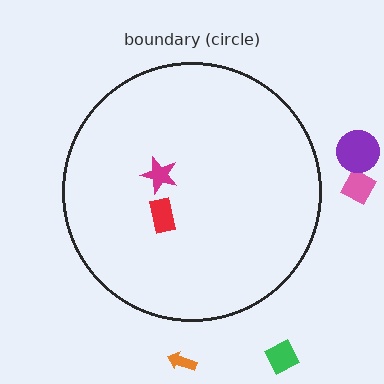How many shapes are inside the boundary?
2 inside, 4 outside.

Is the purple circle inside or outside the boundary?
Outside.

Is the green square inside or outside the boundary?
Outside.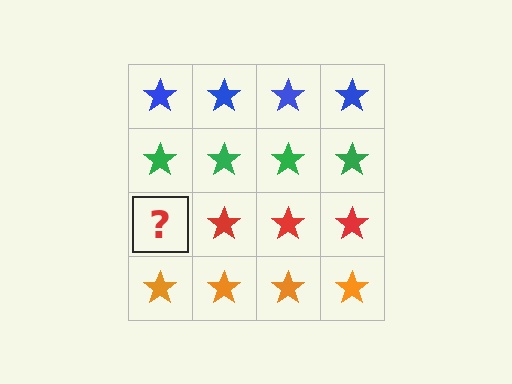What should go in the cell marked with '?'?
The missing cell should contain a red star.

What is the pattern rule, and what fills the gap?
The rule is that each row has a consistent color. The gap should be filled with a red star.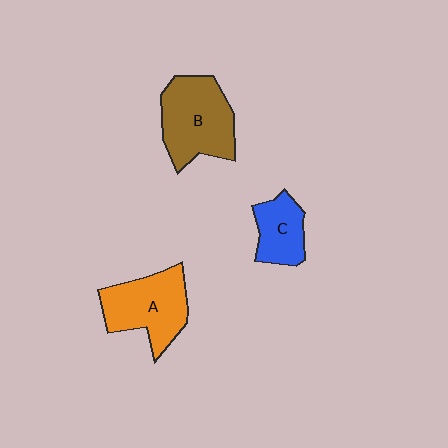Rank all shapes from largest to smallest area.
From largest to smallest: B (brown), A (orange), C (blue).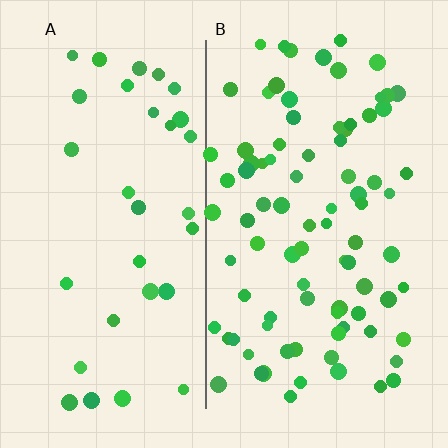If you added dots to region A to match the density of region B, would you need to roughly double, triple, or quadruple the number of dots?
Approximately triple.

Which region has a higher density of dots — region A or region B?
B (the right).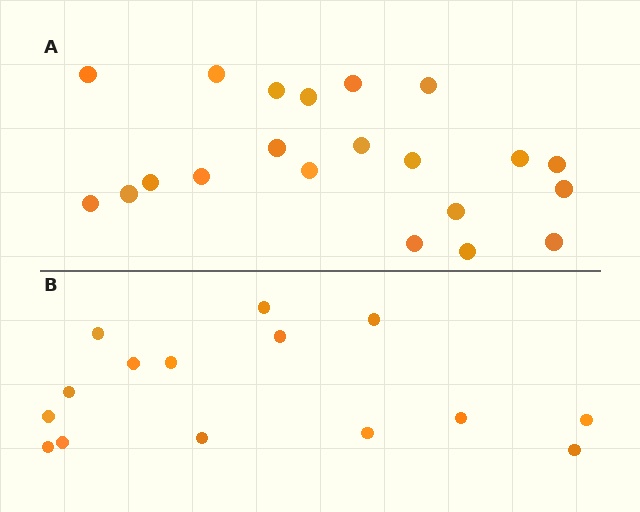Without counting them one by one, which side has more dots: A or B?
Region A (the top region) has more dots.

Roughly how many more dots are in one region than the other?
Region A has about 6 more dots than region B.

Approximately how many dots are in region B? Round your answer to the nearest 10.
About 20 dots. (The exact count is 15, which rounds to 20.)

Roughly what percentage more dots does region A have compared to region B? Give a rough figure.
About 40% more.